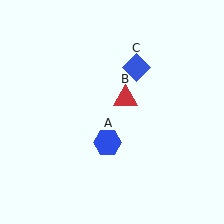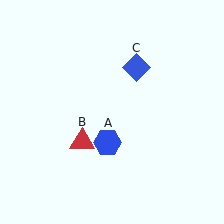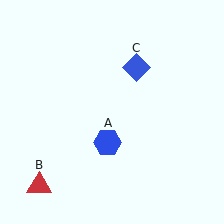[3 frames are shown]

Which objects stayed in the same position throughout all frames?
Blue hexagon (object A) and blue diamond (object C) remained stationary.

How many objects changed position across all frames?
1 object changed position: red triangle (object B).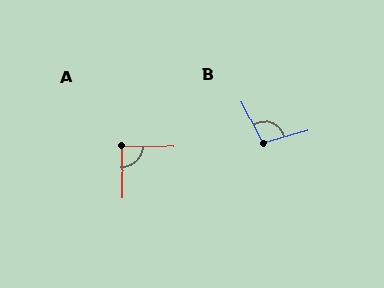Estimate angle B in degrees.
Approximately 101 degrees.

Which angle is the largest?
B, at approximately 101 degrees.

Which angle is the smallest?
A, at approximately 89 degrees.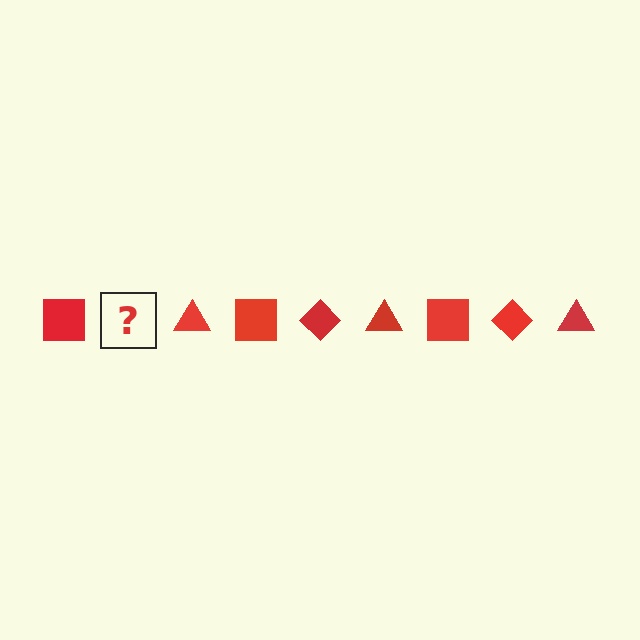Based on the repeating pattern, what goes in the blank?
The blank should be a red diamond.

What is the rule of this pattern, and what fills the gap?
The rule is that the pattern cycles through square, diamond, triangle shapes in red. The gap should be filled with a red diamond.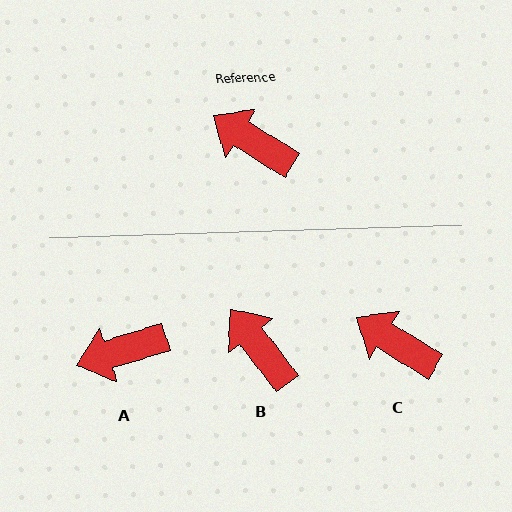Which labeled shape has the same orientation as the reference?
C.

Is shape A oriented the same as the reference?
No, it is off by about 50 degrees.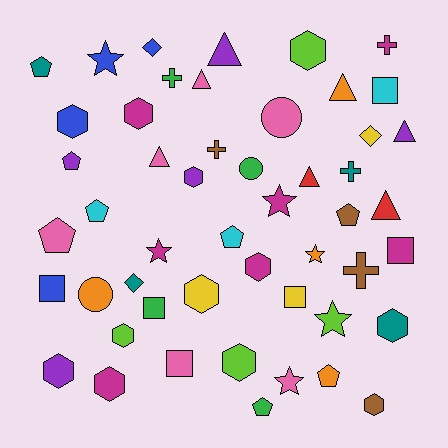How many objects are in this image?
There are 50 objects.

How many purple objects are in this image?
There are 5 purple objects.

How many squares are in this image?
There are 6 squares.